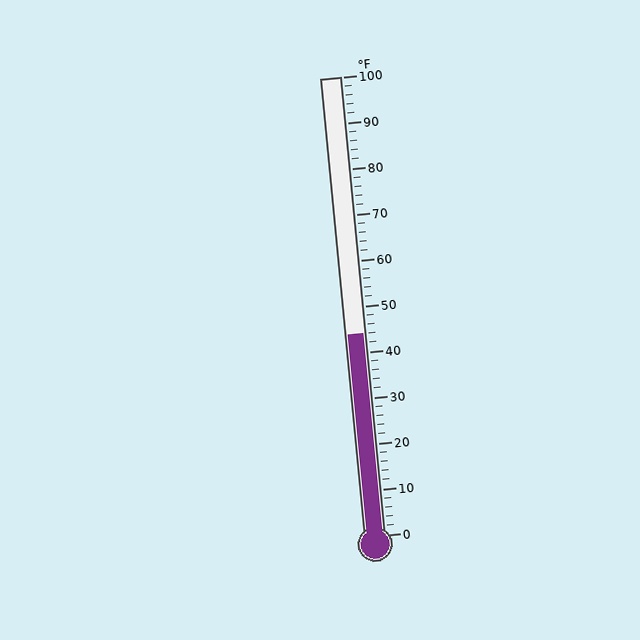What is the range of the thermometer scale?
The thermometer scale ranges from 0°F to 100°F.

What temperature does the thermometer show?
The thermometer shows approximately 44°F.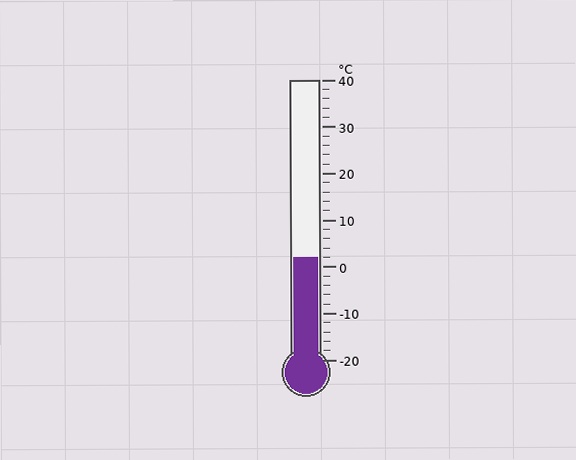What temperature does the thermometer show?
The thermometer shows approximately 2°C.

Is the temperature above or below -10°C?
The temperature is above -10°C.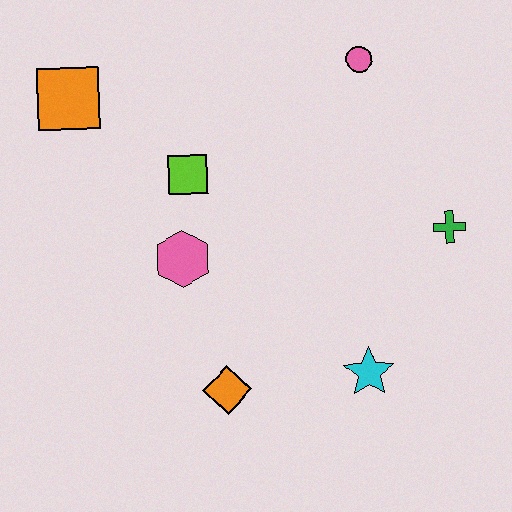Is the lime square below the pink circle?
Yes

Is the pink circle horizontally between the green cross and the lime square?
Yes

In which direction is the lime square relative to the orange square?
The lime square is to the right of the orange square.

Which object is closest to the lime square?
The pink hexagon is closest to the lime square.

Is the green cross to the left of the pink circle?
No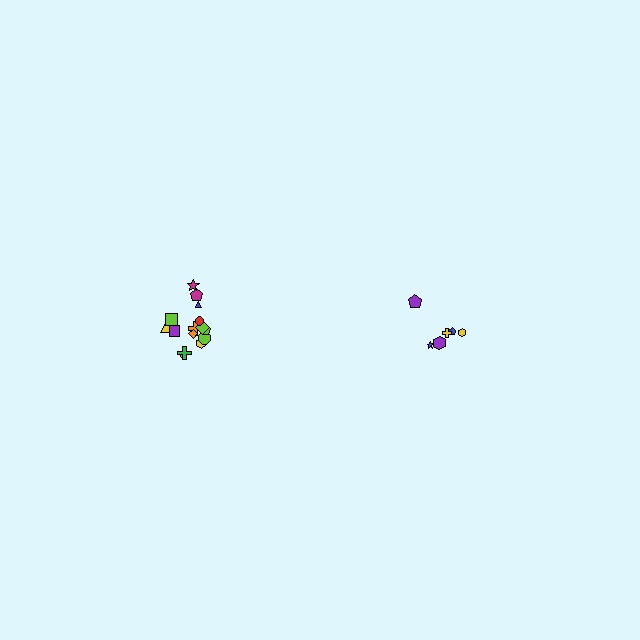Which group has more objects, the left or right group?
The left group.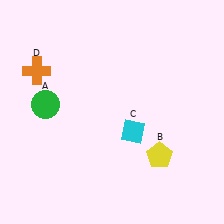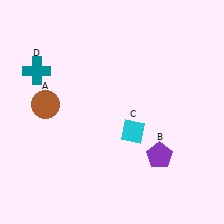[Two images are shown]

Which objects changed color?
A changed from green to brown. B changed from yellow to purple. D changed from orange to teal.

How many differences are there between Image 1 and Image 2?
There are 3 differences between the two images.